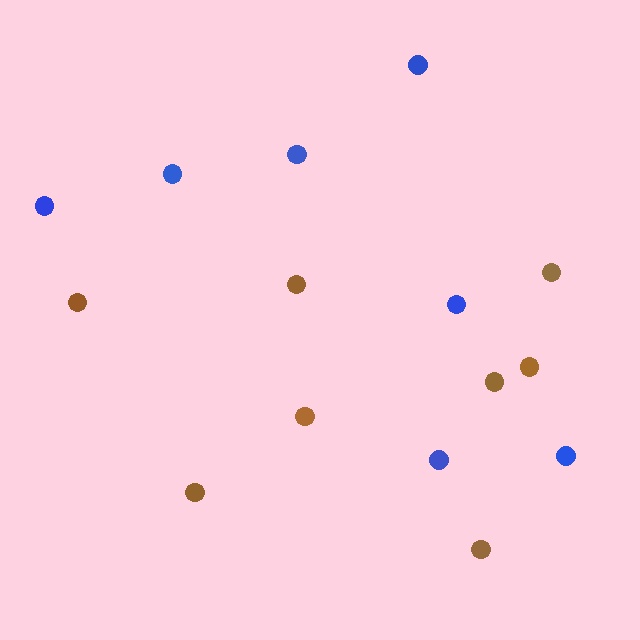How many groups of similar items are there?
There are 2 groups: one group of brown circles (8) and one group of blue circles (7).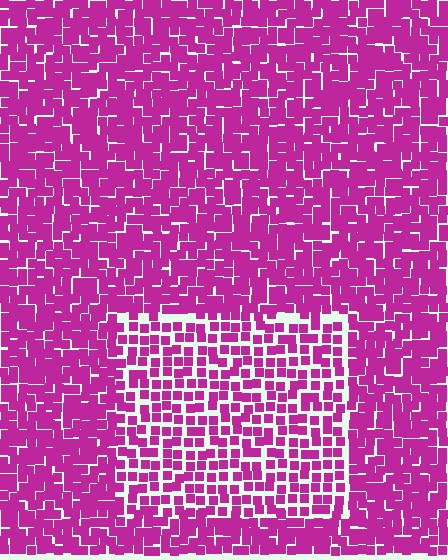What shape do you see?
I see a rectangle.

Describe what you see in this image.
The image contains small magenta elements arranged at two different densities. A rectangle-shaped region is visible where the elements are less densely packed than the surrounding area.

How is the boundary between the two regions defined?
The boundary is defined by a change in element density (approximately 1.6x ratio). All elements are the same color, size, and shape.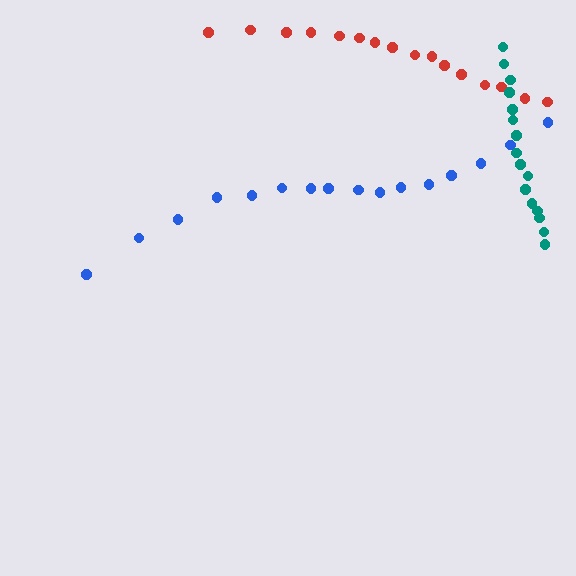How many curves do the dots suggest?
There are 3 distinct paths.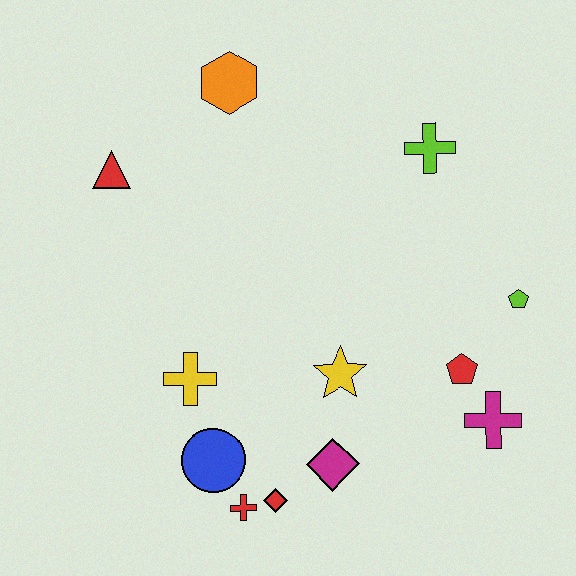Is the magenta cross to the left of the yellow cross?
No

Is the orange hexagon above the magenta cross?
Yes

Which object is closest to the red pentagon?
The magenta cross is closest to the red pentagon.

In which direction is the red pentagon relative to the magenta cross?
The red pentagon is above the magenta cross.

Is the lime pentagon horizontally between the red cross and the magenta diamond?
No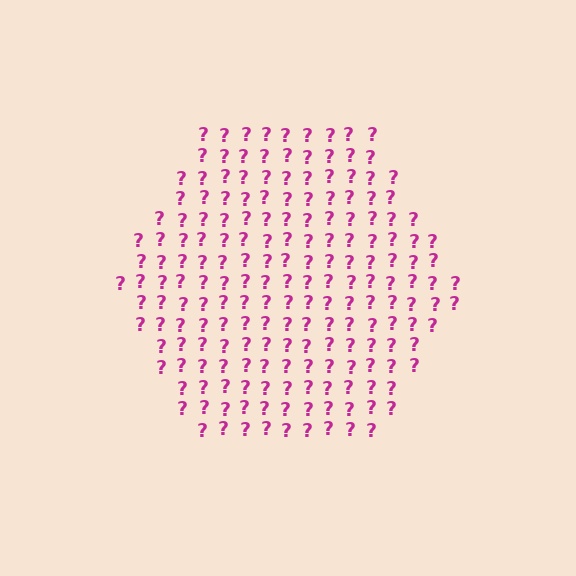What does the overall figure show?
The overall figure shows a hexagon.